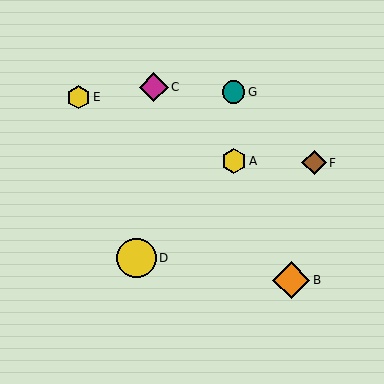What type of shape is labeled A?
Shape A is a yellow hexagon.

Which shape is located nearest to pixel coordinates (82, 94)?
The yellow hexagon (labeled E) at (79, 97) is nearest to that location.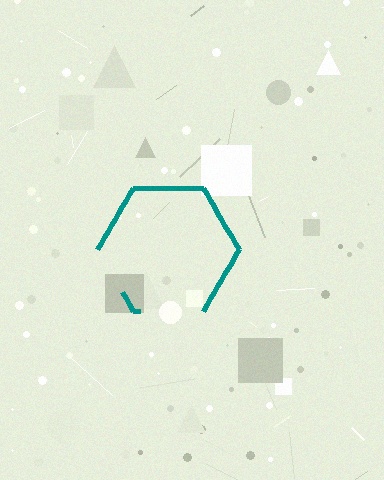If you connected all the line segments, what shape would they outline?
They would outline a hexagon.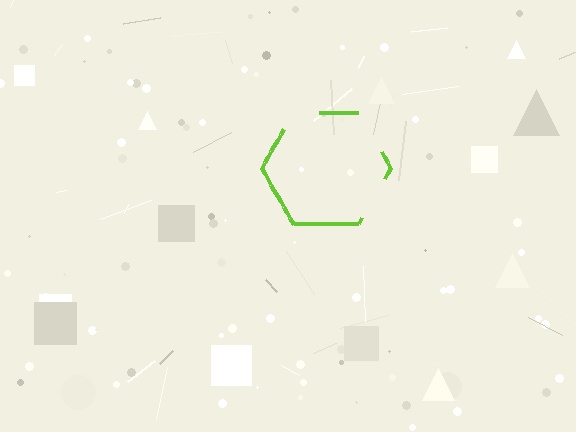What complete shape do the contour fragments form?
The contour fragments form a hexagon.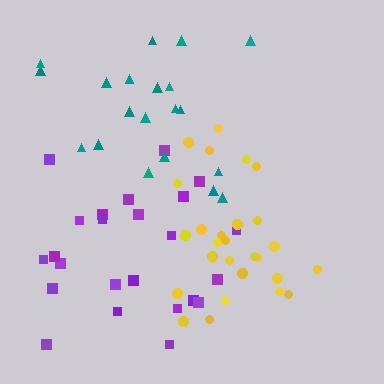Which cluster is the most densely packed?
Yellow.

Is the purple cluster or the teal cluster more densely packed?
Purple.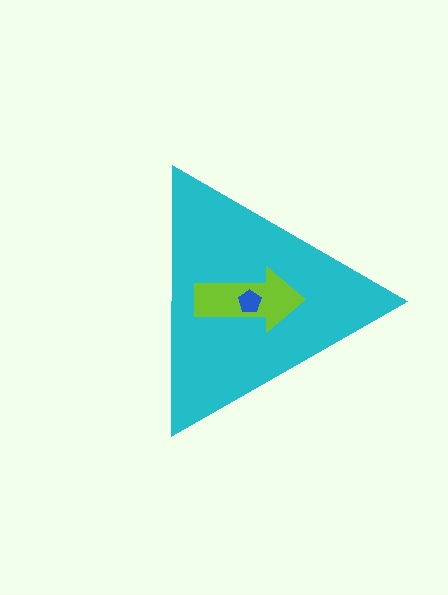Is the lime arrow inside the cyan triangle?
Yes.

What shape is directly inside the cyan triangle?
The lime arrow.